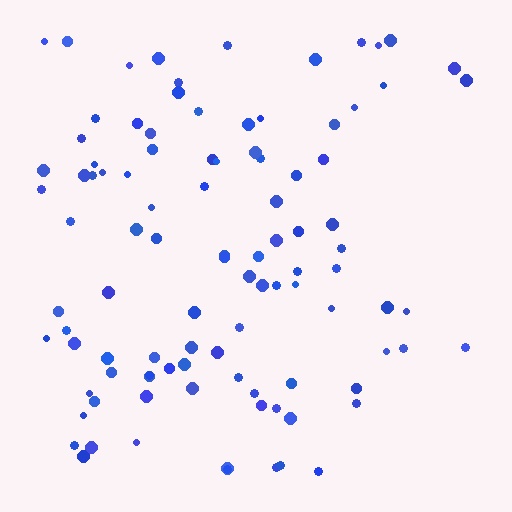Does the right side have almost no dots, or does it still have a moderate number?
Still a moderate number, just noticeably fewer than the left.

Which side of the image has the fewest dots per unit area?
The right.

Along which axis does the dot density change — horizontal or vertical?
Horizontal.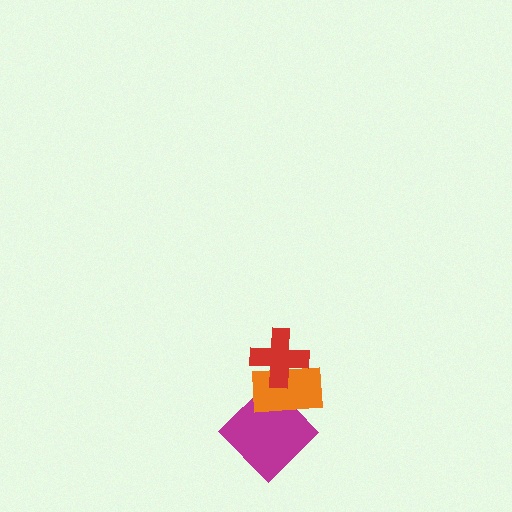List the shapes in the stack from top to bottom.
From top to bottom: the red cross, the orange rectangle, the magenta diamond.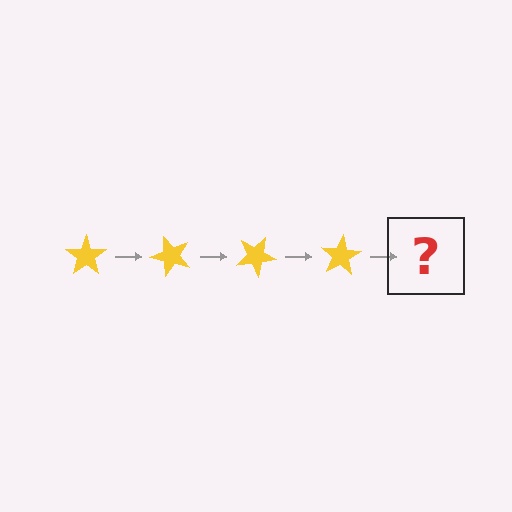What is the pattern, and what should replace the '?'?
The pattern is that the star rotates 50 degrees each step. The '?' should be a yellow star rotated 200 degrees.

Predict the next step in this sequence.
The next step is a yellow star rotated 200 degrees.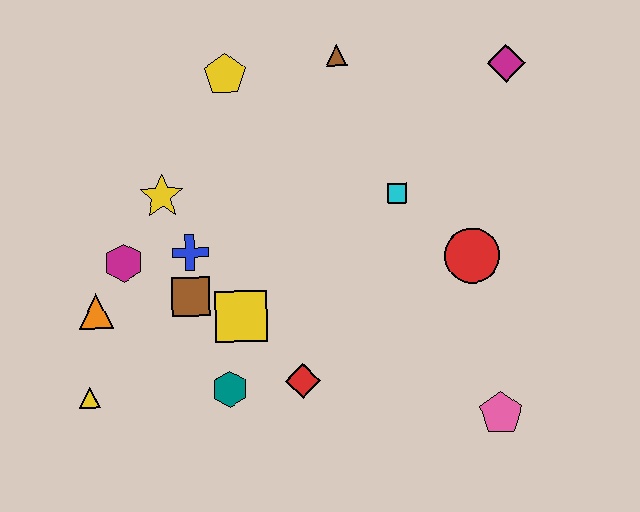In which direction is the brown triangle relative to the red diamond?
The brown triangle is above the red diamond.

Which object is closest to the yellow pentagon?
The brown triangle is closest to the yellow pentagon.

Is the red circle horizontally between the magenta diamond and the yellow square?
Yes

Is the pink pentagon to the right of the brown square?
Yes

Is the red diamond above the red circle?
No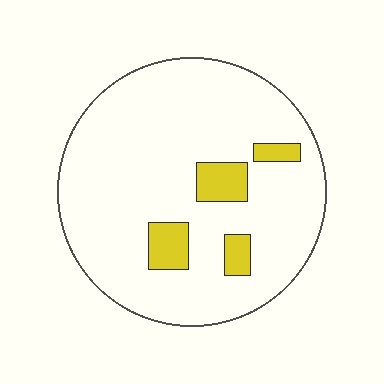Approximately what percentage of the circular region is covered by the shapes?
Approximately 10%.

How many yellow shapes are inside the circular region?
4.